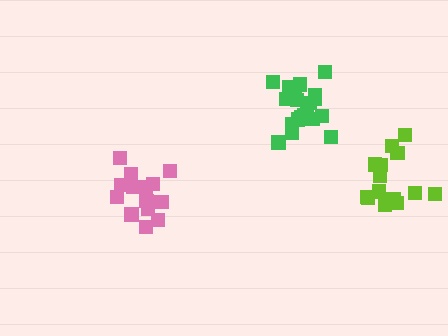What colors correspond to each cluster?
The clusters are colored: pink, lime, green.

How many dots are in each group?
Group 1: 16 dots, Group 2: 16 dots, Group 3: 20 dots (52 total).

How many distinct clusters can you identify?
There are 3 distinct clusters.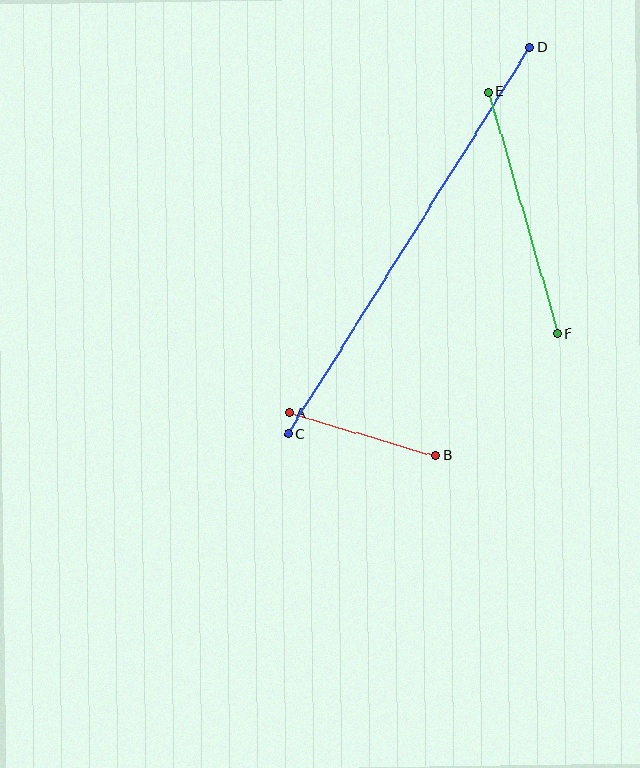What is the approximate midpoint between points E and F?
The midpoint is at approximately (523, 213) pixels.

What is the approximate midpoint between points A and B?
The midpoint is at approximately (363, 434) pixels.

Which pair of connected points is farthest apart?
Points C and D are farthest apart.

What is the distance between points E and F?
The distance is approximately 252 pixels.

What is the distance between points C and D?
The distance is approximately 456 pixels.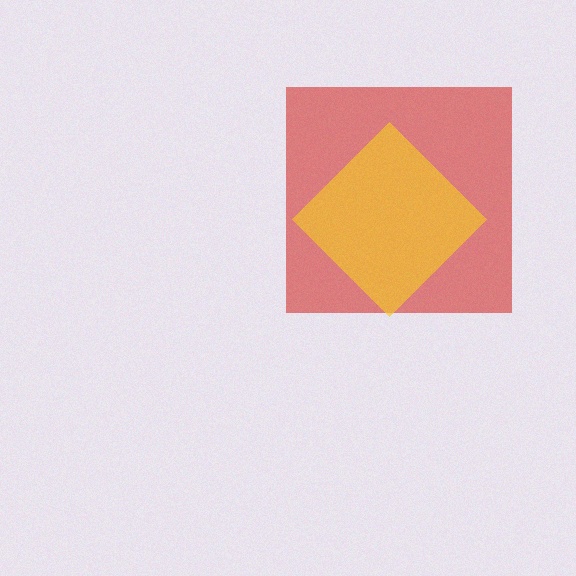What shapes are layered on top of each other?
The layered shapes are: a red square, a yellow diamond.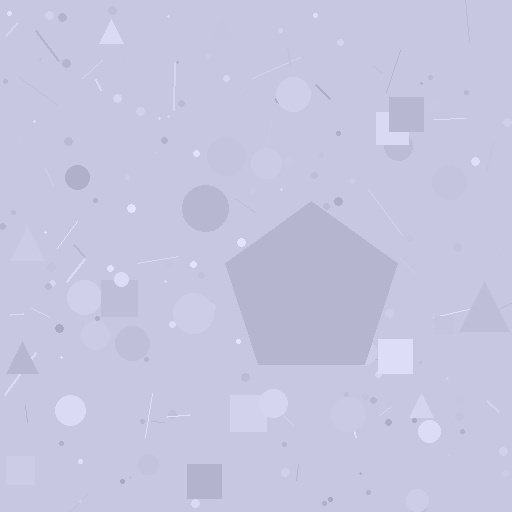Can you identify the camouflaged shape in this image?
The camouflaged shape is a pentagon.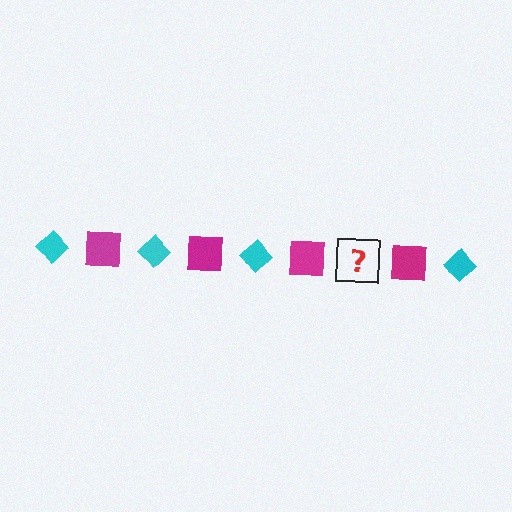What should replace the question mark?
The question mark should be replaced with a cyan diamond.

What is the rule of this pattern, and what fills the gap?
The rule is that the pattern alternates between cyan diamond and magenta square. The gap should be filled with a cyan diamond.